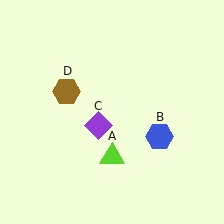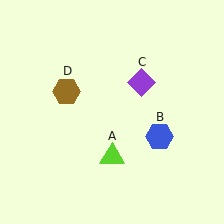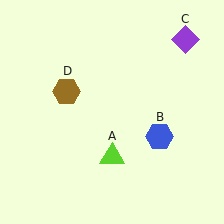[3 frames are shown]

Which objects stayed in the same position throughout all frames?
Lime triangle (object A) and blue hexagon (object B) and brown hexagon (object D) remained stationary.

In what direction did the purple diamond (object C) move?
The purple diamond (object C) moved up and to the right.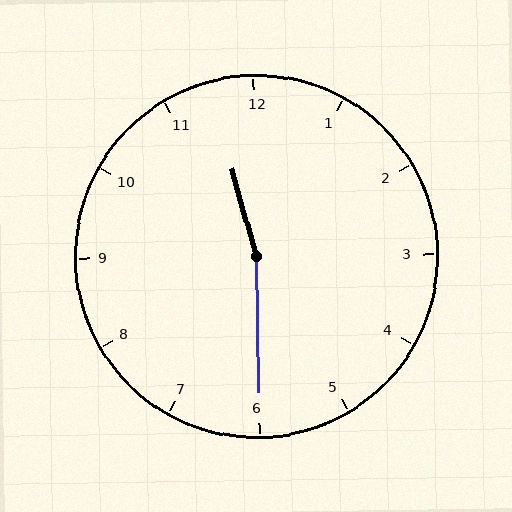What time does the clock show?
11:30.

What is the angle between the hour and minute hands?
Approximately 165 degrees.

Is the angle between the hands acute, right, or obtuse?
It is obtuse.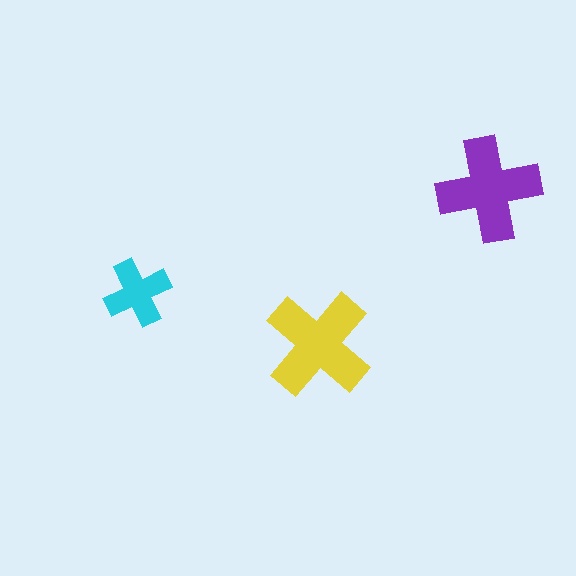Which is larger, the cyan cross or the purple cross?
The purple one.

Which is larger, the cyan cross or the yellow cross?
The yellow one.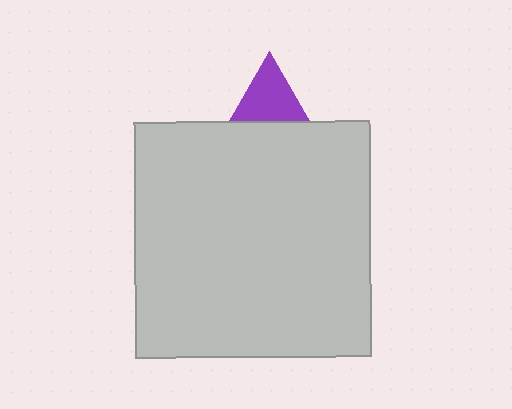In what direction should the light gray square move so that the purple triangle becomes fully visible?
The light gray square should move down. That is the shortest direction to clear the overlap and leave the purple triangle fully visible.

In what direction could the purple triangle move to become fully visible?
The purple triangle could move up. That would shift it out from behind the light gray square entirely.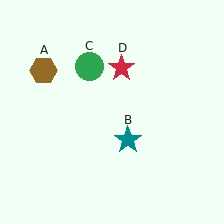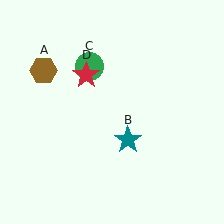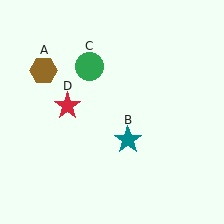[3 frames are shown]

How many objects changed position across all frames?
1 object changed position: red star (object D).